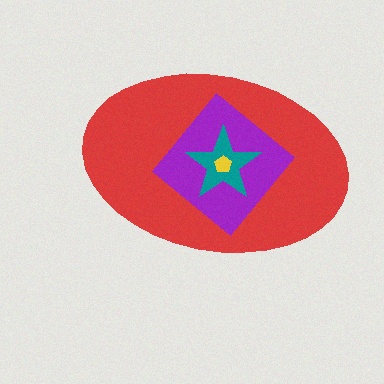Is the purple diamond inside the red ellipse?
Yes.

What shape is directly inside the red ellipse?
The purple diamond.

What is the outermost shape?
The red ellipse.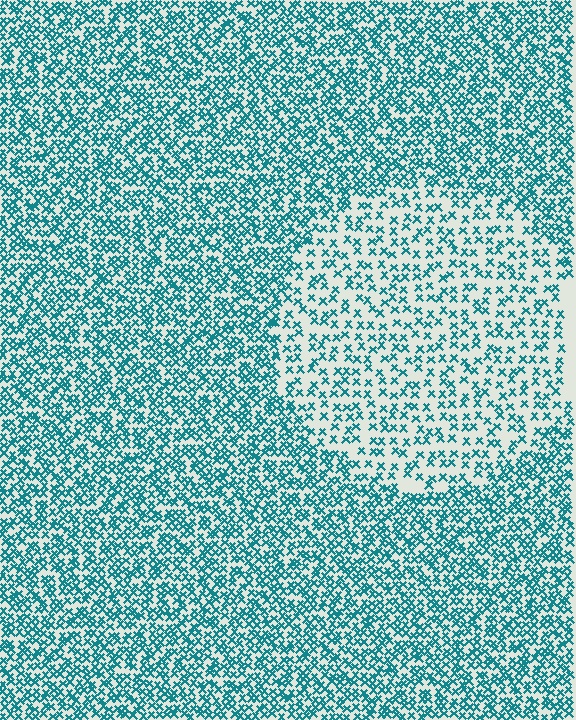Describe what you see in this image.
The image contains small teal elements arranged at two different densities. A circle-shaped region is visible where the elements are less densely packed than the surrounding area.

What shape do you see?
I see a circle.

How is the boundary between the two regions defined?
The boundary is defined by a change in element density (approximately 2.1x ratio). All elements are the same color, size, and shape.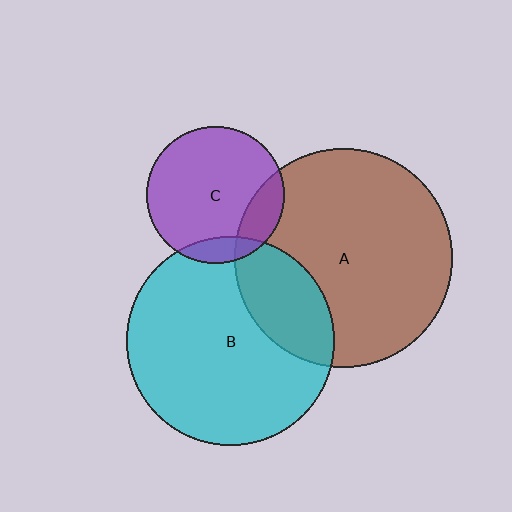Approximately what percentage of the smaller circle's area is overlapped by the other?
Approximately 25%.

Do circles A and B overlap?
Yes.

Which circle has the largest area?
Circle A (brown).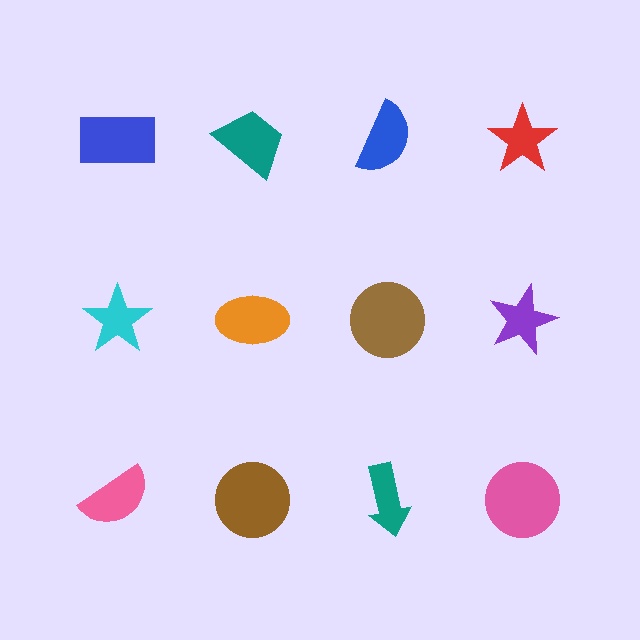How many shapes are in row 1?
4 shapes.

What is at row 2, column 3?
A brown circle.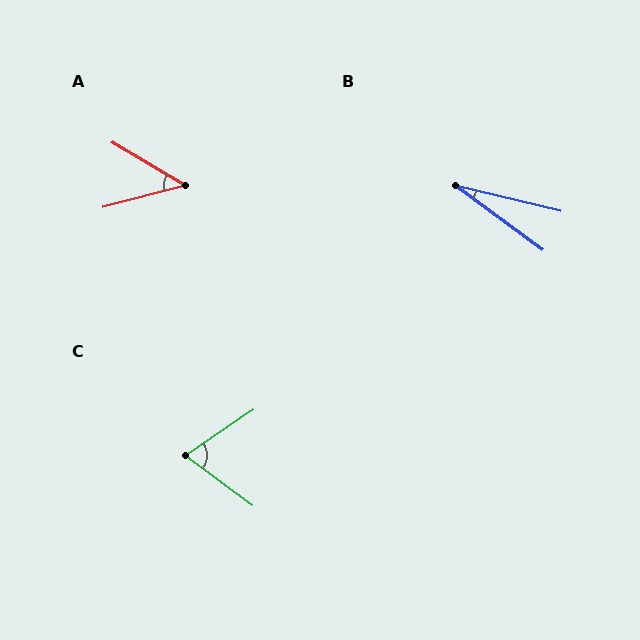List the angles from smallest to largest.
B (23°), A (45°), C (71°).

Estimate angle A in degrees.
Approximately 45 degrees.